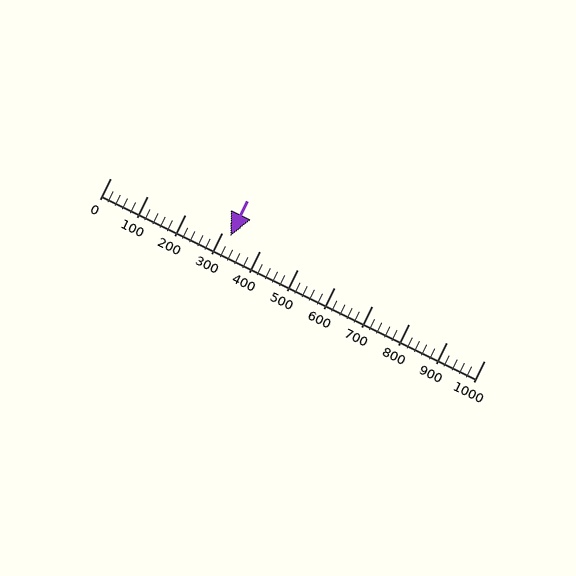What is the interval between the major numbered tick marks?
The major tick marks are spaced 100 units apart.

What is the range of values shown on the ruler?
The ruler shows values from 0 to 1000.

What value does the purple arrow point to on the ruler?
The purple arrow points to approximately 320.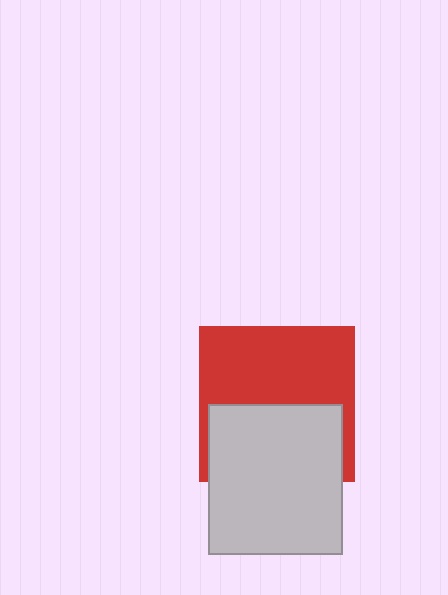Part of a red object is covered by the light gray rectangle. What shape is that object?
It is a square.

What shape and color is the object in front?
The object in front is a light gray rectangle.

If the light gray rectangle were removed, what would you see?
You would see the complete red square.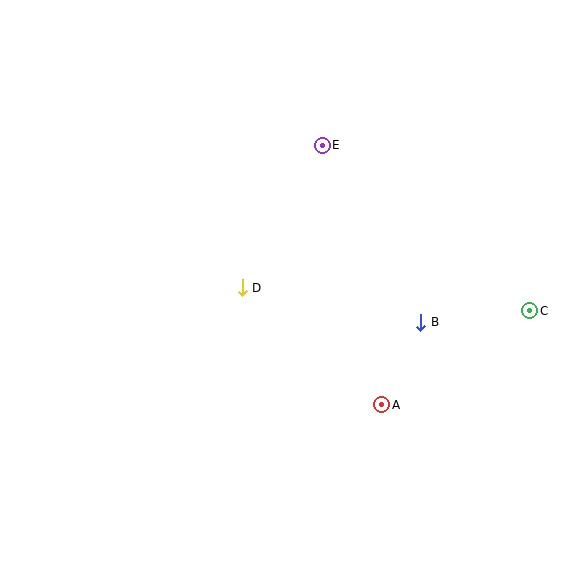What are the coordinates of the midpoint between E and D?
The midpoint between E and D is at (282, 217).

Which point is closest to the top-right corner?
Point E is closest to the top-right corner.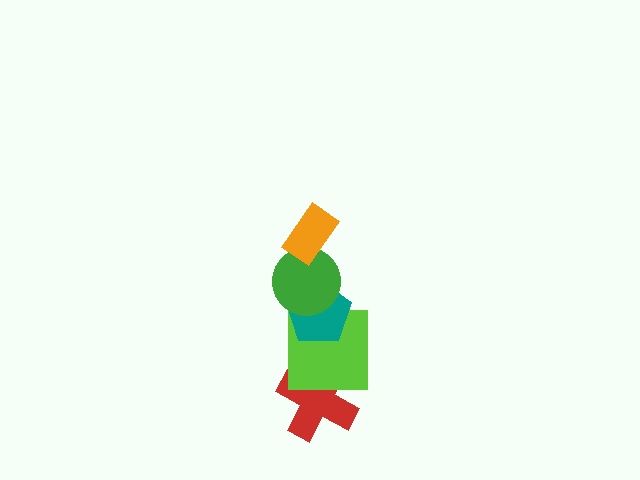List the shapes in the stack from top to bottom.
From top to bottom: the orange rectangle, the green circle, the teal pentagon, the lime square, the red cross.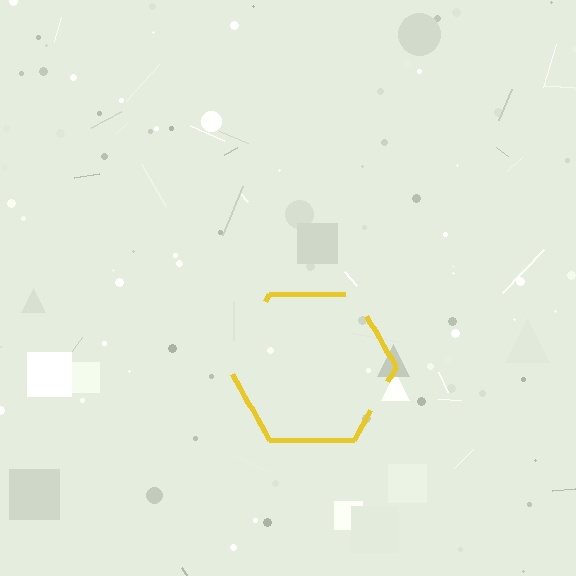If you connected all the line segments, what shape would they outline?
They would outline a hexagon.